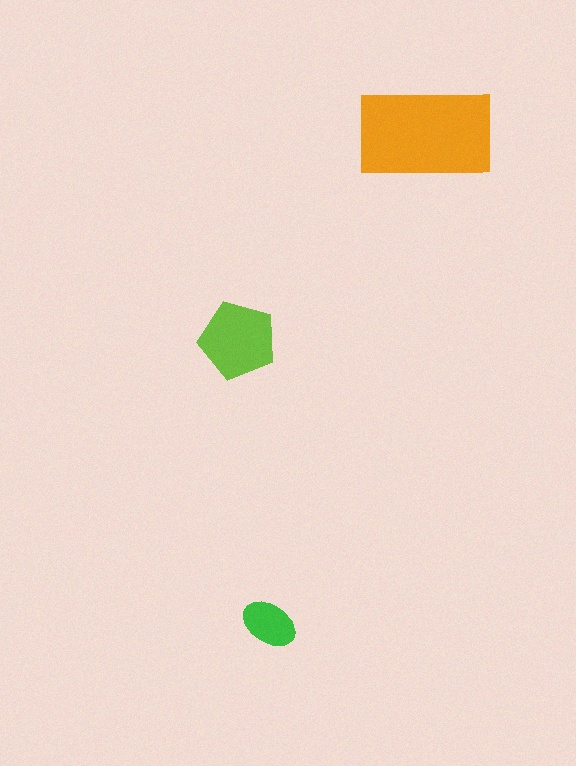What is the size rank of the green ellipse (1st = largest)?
3rd.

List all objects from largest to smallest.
The orange rectangle, the lime pentagon, the green ellipse.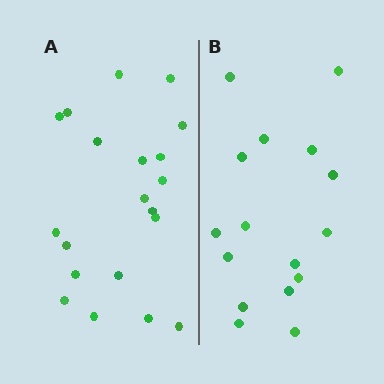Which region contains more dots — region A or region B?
Region A (the left region) has more dots.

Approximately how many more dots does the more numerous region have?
Region A has about 4 more dots than region B.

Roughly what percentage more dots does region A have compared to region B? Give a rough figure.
About 25% more.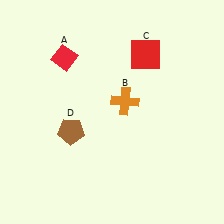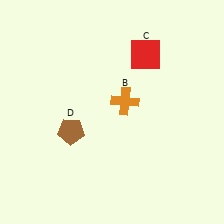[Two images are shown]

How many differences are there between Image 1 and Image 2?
There is 1 difference between the two images.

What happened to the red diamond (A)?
The red diamond (A) was removed in Image 2. It was in the top-left area of Image 1.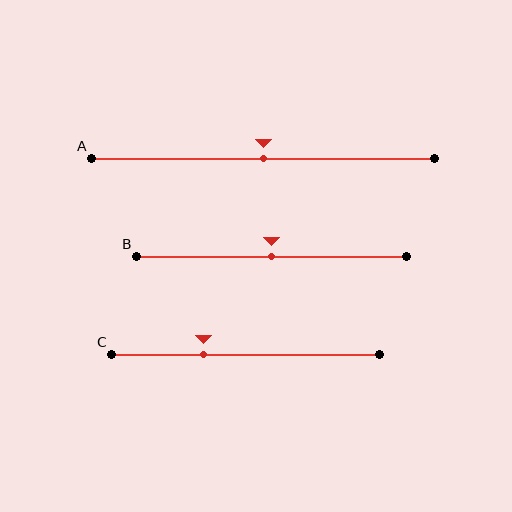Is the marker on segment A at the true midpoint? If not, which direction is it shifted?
Yes, the marker on segment A is at the true midpoint.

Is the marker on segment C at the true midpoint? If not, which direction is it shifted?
No, the marker on segment C is shifted to the left by about 16% of the segment length.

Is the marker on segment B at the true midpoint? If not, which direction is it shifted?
Yes, the marker on segment B is at the true midpoint.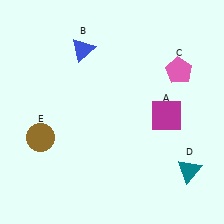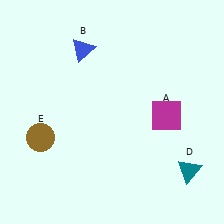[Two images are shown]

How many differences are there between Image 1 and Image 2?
There is 1 difference between the two images.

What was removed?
The pink pentagon (C) was removed in Image 2.